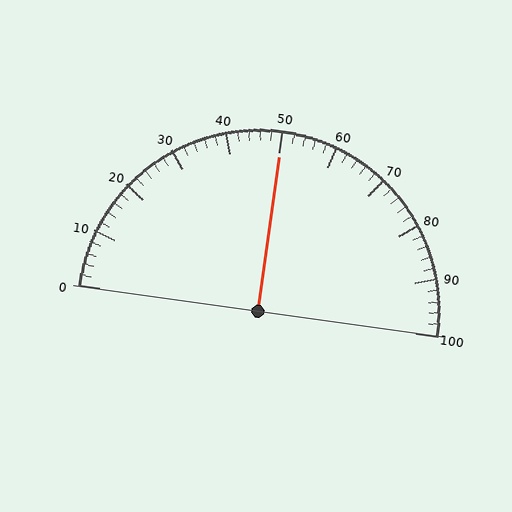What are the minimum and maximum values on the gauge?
The gauge ranges from 0 to 100.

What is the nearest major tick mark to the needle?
The nearest major tick mark is 50.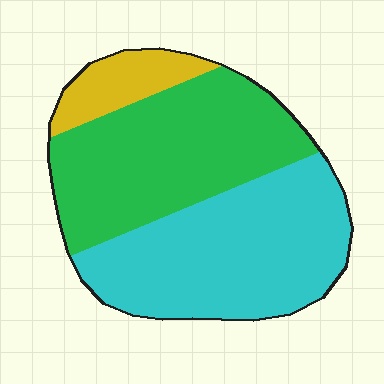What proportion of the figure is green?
Green takes up between a quarter and a half of the figure.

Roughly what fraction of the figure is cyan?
Cyan covers 46% of the figure.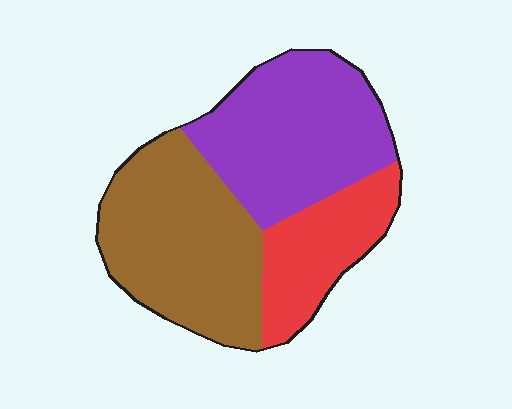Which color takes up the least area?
Red, at roughly 20%.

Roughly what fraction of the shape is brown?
Brown covers 41% of the shape.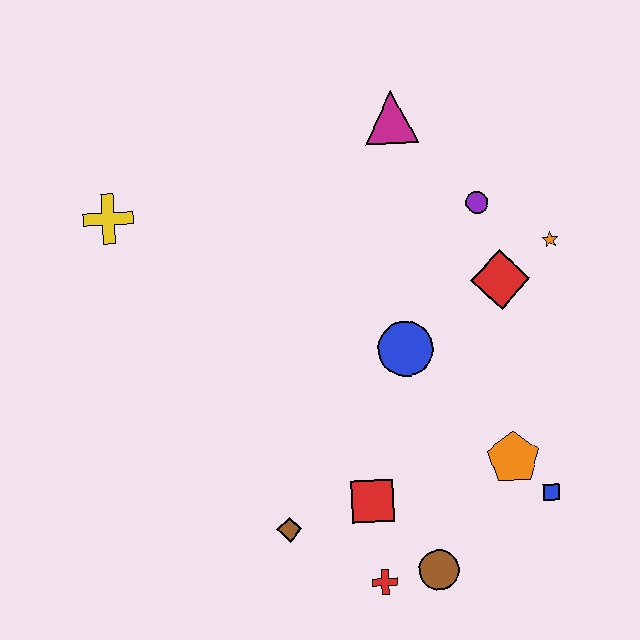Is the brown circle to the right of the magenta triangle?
Yes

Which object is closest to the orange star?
The red diamond is closest to the orange star.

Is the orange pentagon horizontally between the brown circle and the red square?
No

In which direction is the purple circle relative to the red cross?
The purple circle is above the red cross.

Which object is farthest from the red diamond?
The yellow cross is farthest from the red diamond.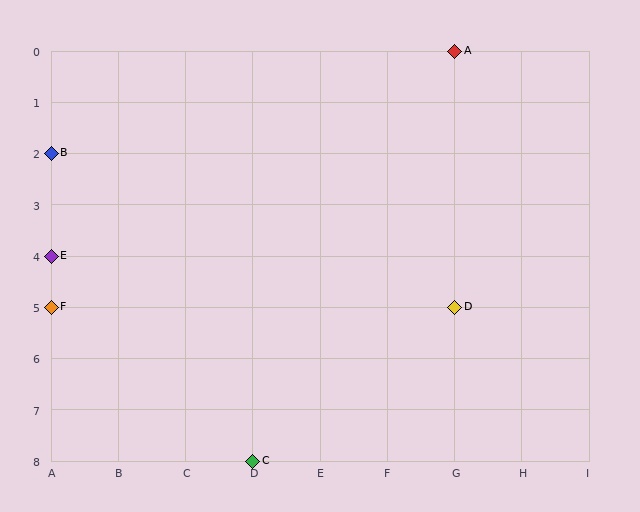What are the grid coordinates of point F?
Point F is at grid coordinates (A, 5).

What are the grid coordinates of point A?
Point A is at grid coordinates (G, 0).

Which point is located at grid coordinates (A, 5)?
Point F is at (A, 5).